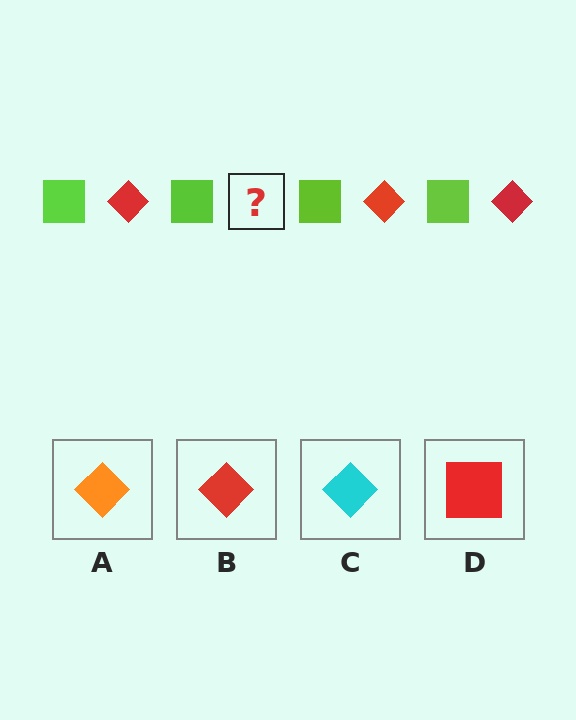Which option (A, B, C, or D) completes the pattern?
B.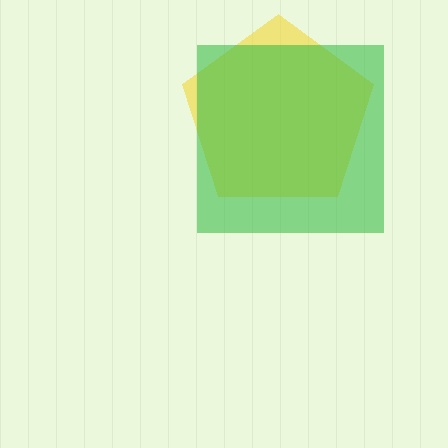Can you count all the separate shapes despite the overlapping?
Yes, there are 2 separate shapes.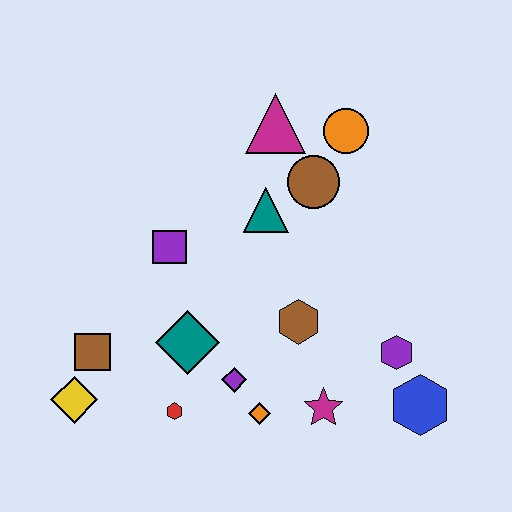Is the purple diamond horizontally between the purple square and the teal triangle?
Yes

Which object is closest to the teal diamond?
The purple diamond is closest to the teal diamond.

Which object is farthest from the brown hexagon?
The yellow diamond is farthest from the brown hexagon.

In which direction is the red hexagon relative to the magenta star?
The red hexagon is to the left of the magenta star.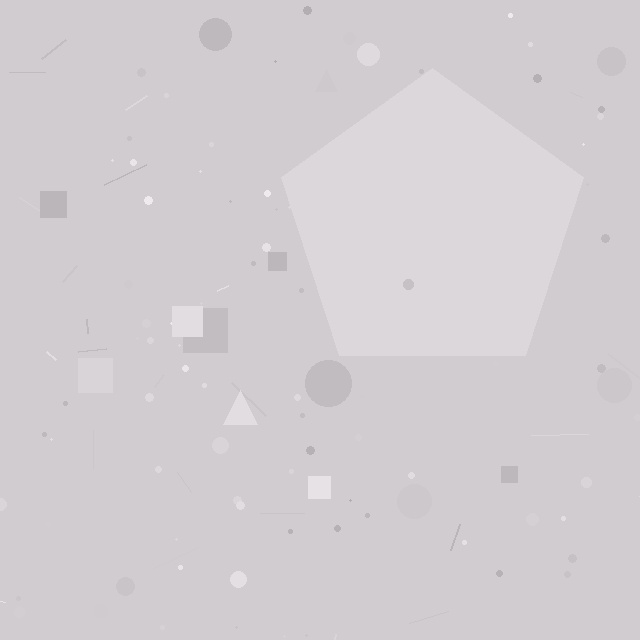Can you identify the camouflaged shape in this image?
The camouflaged shape is a pentagon.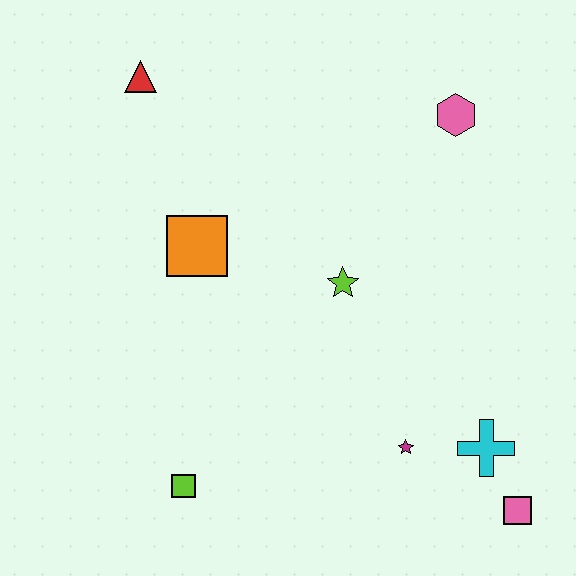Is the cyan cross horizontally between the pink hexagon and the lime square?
No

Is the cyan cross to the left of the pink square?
Yes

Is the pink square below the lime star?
Yes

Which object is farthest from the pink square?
The red triangle is farthest from the pink square.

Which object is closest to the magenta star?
The cyan cross is closest to the magenta star.